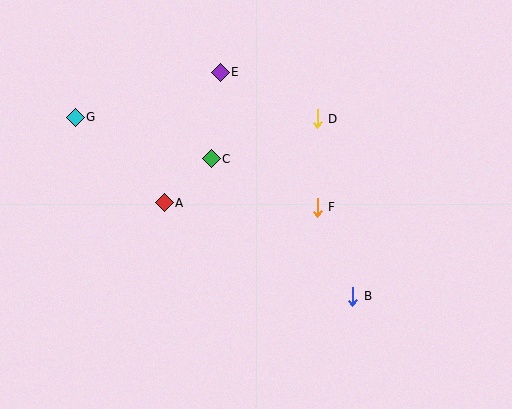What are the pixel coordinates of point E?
Point E is at (220, 72).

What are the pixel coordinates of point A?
Point A is at (164, 203).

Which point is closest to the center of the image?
Point F at (317, 207) is closest to the center.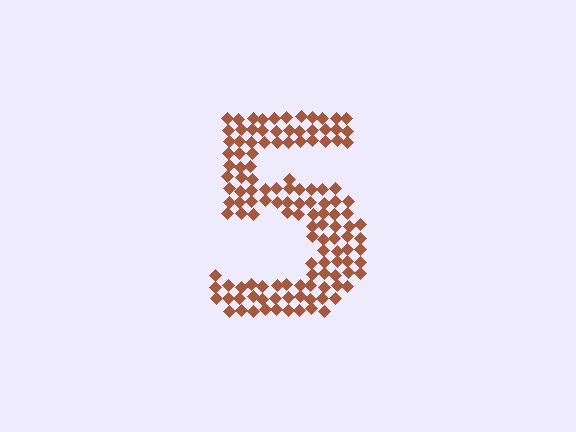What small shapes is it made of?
It is made of small diamonds.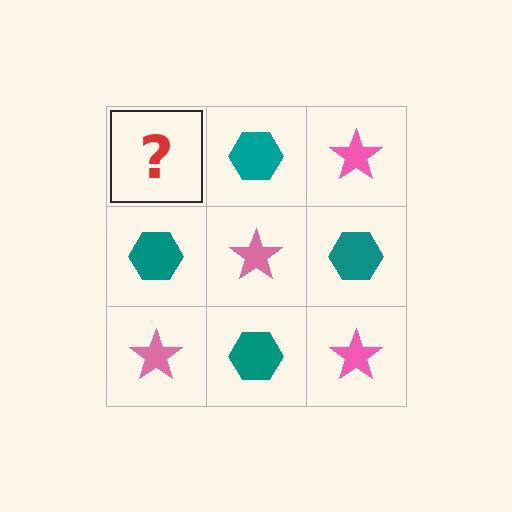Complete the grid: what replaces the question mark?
The question mark should be replaced with a pink star.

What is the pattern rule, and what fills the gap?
The rule is that it alternates pink star and teal hexagon in a checkerboard pattern. The gap should be filled with a pink star.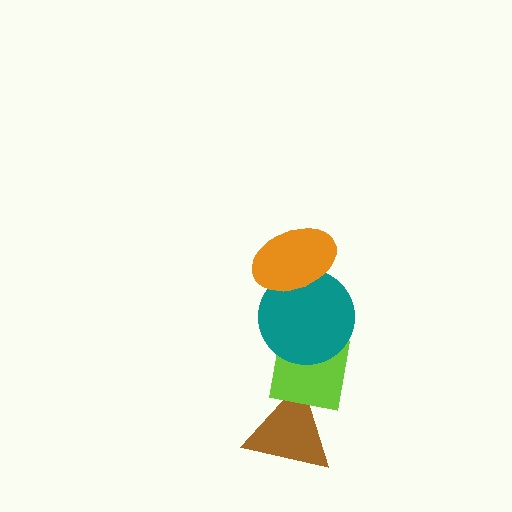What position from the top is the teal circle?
The teal circle is 2nd from the top.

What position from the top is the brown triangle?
The brown triangle is 4th from the top.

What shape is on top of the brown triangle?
The lime square is on top of the brown triangle.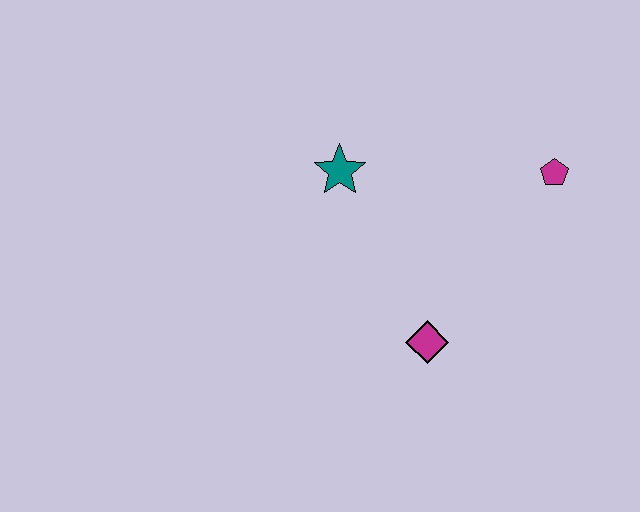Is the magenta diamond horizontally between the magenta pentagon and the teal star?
Yes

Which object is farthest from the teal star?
The magenta pentagon is farthest from the teal star.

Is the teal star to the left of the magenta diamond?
Yes